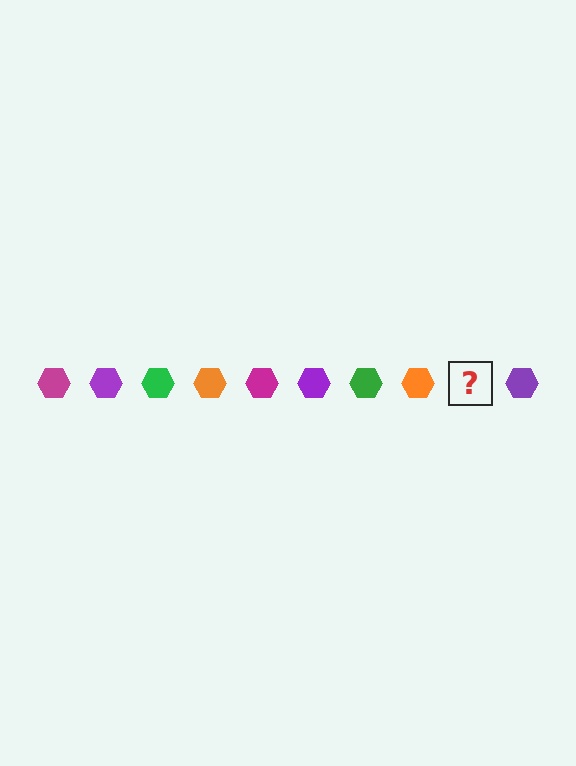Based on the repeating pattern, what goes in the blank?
The blank should be a magenta hexagon.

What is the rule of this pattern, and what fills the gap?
The rule is that the pattern cycles through magenta, purple, green, orange hexagons. The gap should be filled with a magenta hexagon.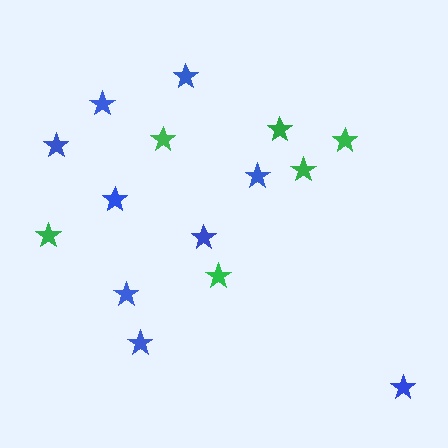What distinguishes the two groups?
There are 2 groups: one group of green stars (6) and one group of blue stars (9).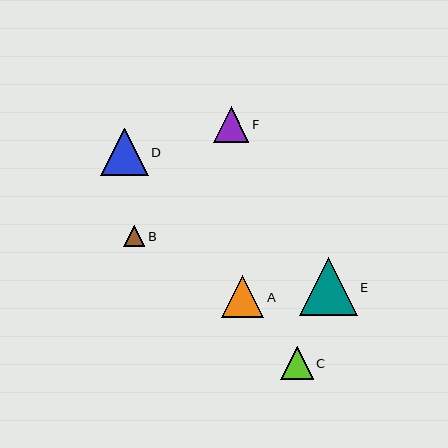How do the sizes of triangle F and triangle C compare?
Triangle F and triangle C are approximately the same size.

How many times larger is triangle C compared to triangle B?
Triangle C is approximately 1.5 times the size of triangle B.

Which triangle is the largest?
Triangle E is the largest with a size of approximately 58 pixels.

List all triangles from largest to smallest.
From largest to smallest: E, D, A, F, C, B.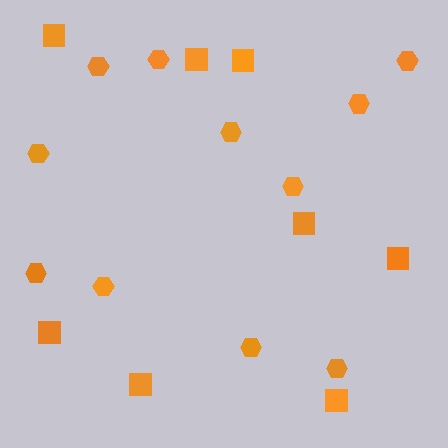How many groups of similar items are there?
There are 2 groups: one group of hexagons (11) and one group of squares (8).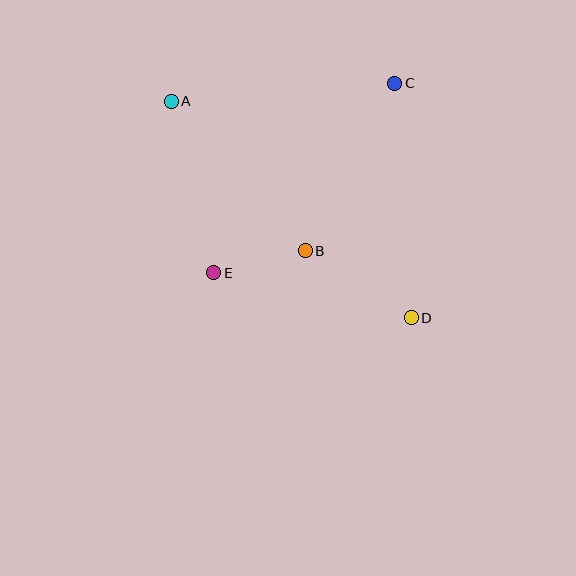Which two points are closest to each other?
Points B and E are closest to each other.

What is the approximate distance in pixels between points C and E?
The distance between C and E is approximately 262 pixels.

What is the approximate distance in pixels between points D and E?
The distance between D and E is approximately 203 pixels.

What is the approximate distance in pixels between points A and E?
The distance between A and E is approximately 177 pixels.